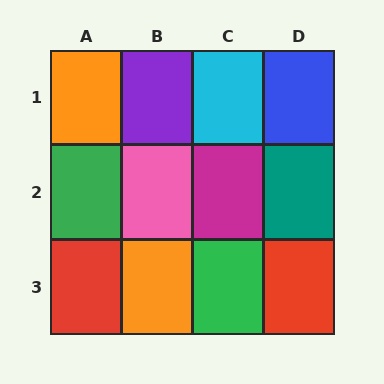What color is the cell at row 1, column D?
Blue.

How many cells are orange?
2 cells are orange.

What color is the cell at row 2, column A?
Green.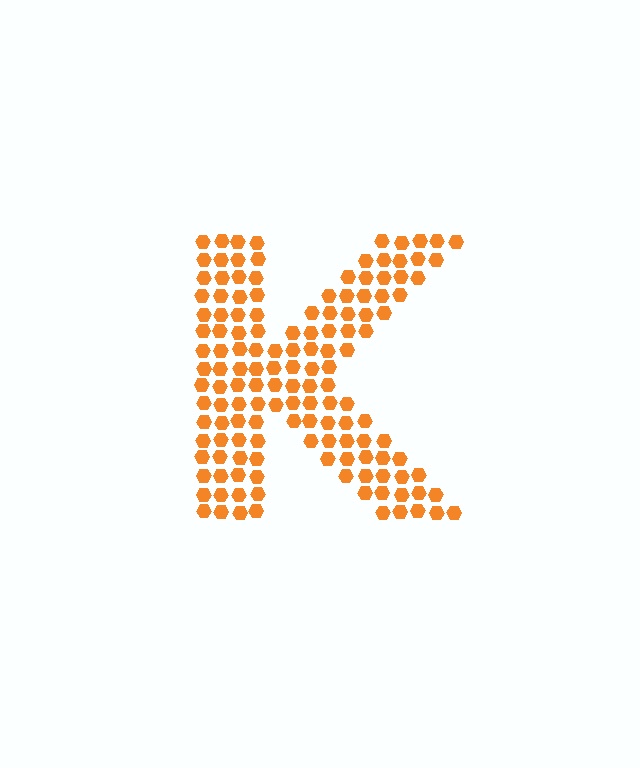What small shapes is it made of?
It is made of small hexagons.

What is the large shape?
The large shape is the letter K.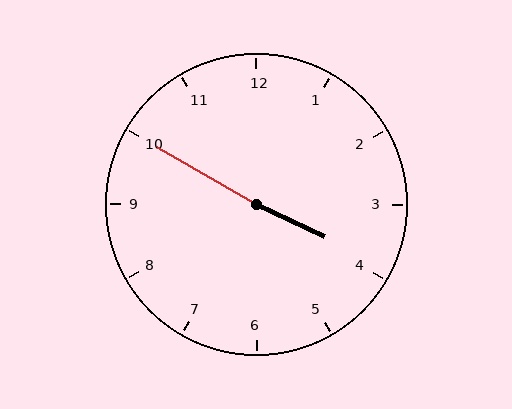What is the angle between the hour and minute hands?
Approximately 175 degrees.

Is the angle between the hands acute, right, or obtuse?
It is obtuse.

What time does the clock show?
3:50.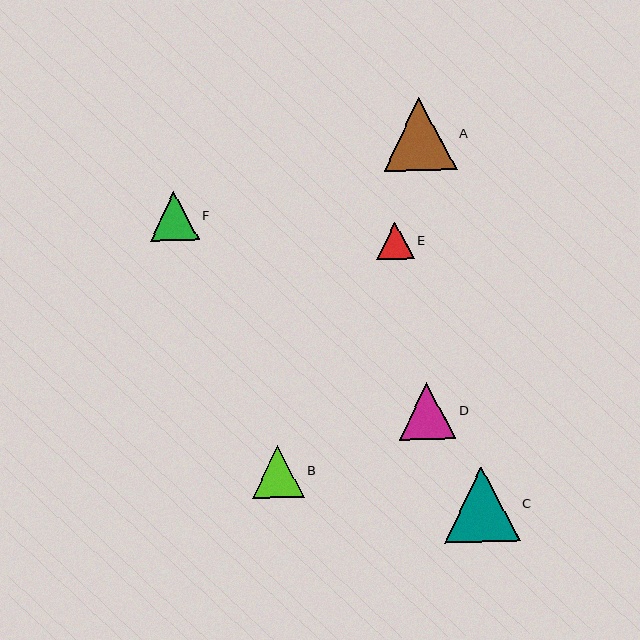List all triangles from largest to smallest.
From largest to smallest: C, A, D, B, F, E.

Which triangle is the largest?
Triangle C is the largest with a size of approximately 75 pixels.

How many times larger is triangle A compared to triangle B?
Triangle A is approximately 1.4 times the size of triangle B.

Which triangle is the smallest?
Triangle E is the smallest with a size of approximately 38 pixels.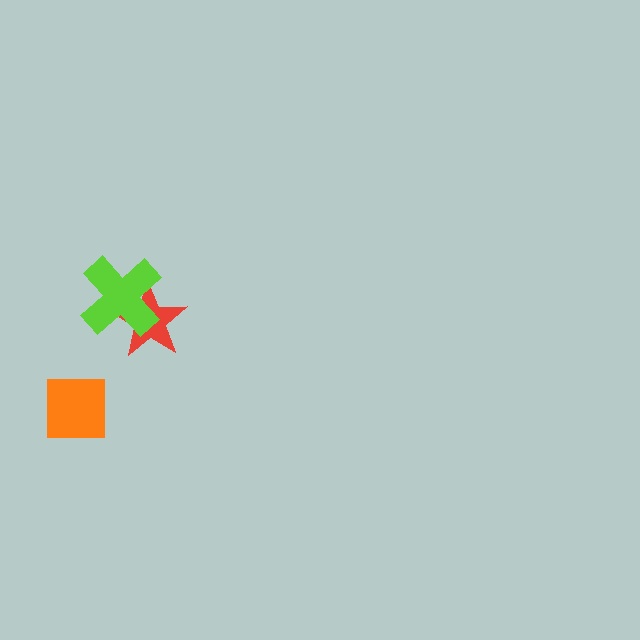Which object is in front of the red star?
The lime cross is in front of the red star.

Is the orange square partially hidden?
No, no other shape covers it.